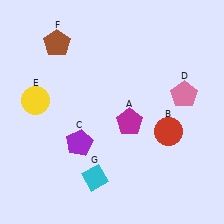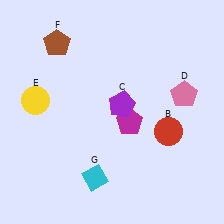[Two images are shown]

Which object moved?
The purple pentagon (C) moved right.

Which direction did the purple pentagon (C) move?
The purple pentagon (C) moved right.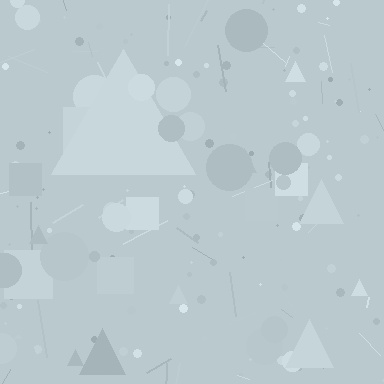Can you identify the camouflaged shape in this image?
The camouflaged shape is a triangle.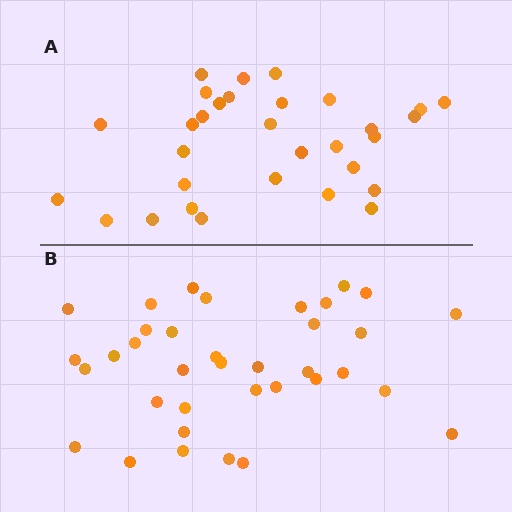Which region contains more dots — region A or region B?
Region B (the bottom region) has more dots.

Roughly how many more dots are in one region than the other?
Region B has about 5 more dots than region A.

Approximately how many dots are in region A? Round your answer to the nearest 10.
About 30 dots. (The exact count is 31, which rounds to 30.)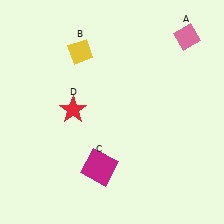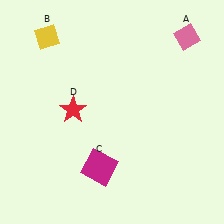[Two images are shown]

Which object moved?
The yellow diamond (B) moved left.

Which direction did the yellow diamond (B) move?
The yellow diamond (B) moved left.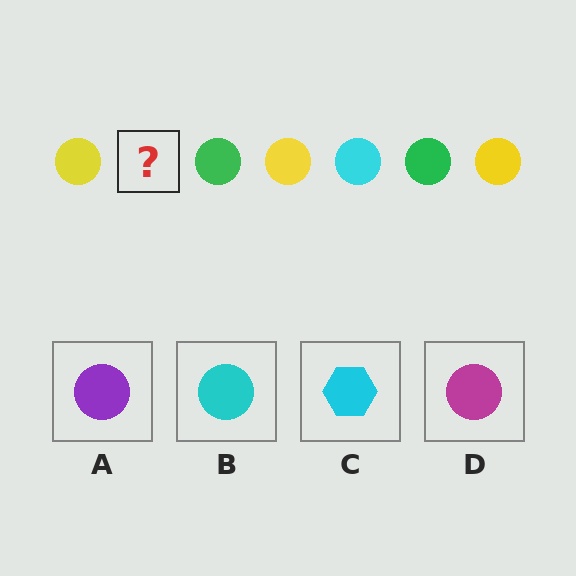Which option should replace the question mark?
Option B.